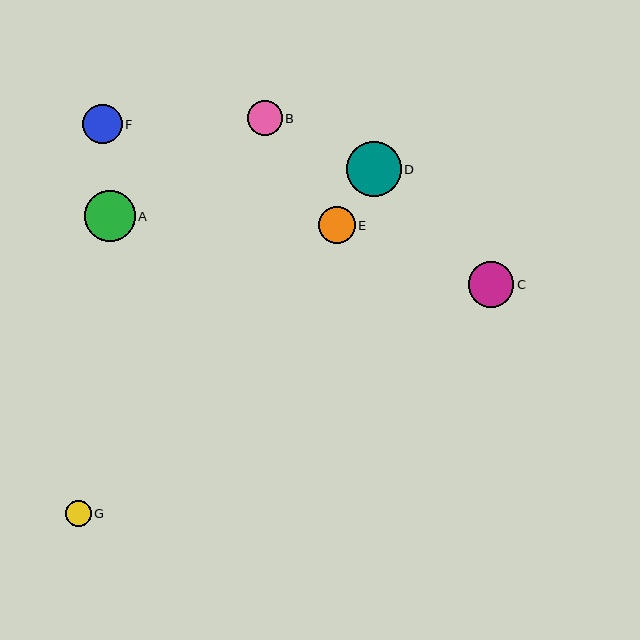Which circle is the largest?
Circle D is the largest with a size of approximately 55 pixels.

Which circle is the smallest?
Circle G is the smallest with a size of approximately 26 pixels.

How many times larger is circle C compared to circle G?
Circle C is approximately 1.7 times the size of circle G.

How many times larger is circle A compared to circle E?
Circle A is approximately 1.4 times the size of circle E.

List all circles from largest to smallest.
From largest to smallest: D, A, C, F, E, B, G.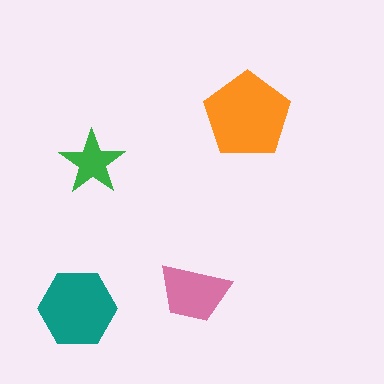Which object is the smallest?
The green star.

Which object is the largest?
The orange pentagon.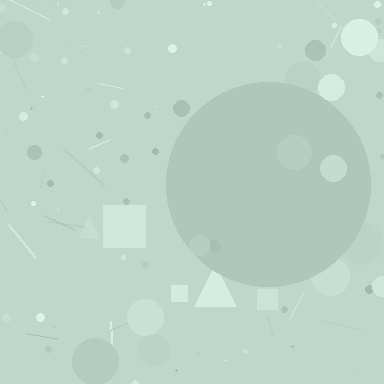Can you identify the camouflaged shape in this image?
The camouflaged shape is a circle.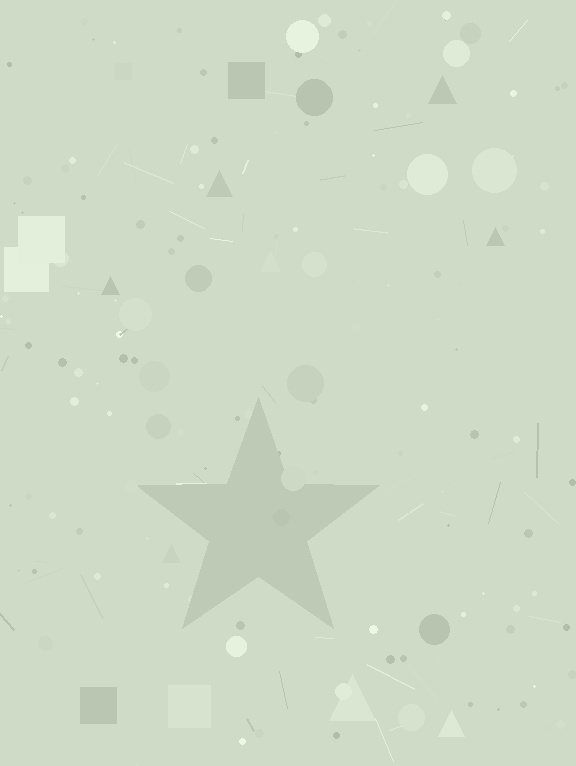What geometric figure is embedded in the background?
A star is embedded in the background.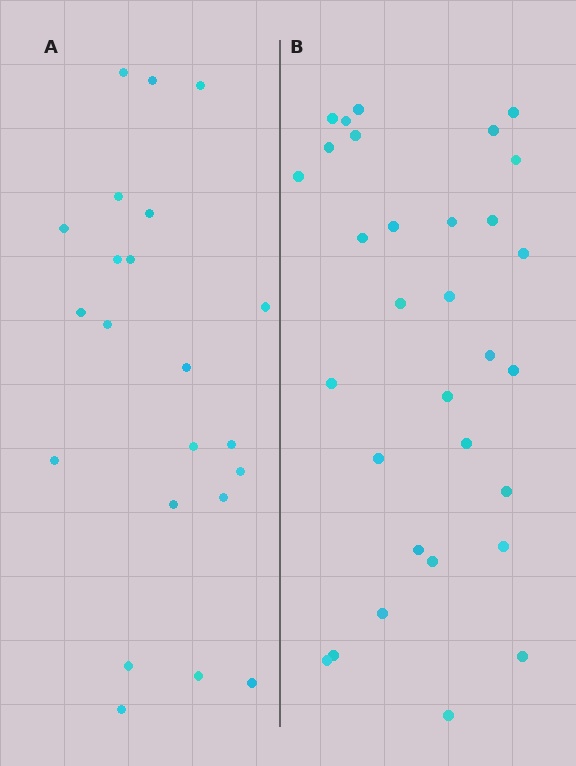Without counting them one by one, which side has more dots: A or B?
Region B (the right region) has more dots.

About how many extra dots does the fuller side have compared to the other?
Region B has roughly 8 or so more dots than region A.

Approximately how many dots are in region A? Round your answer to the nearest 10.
About 20 dots. (The exact count is 22, which rounds to 20.)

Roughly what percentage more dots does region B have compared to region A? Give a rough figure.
About 40% more.